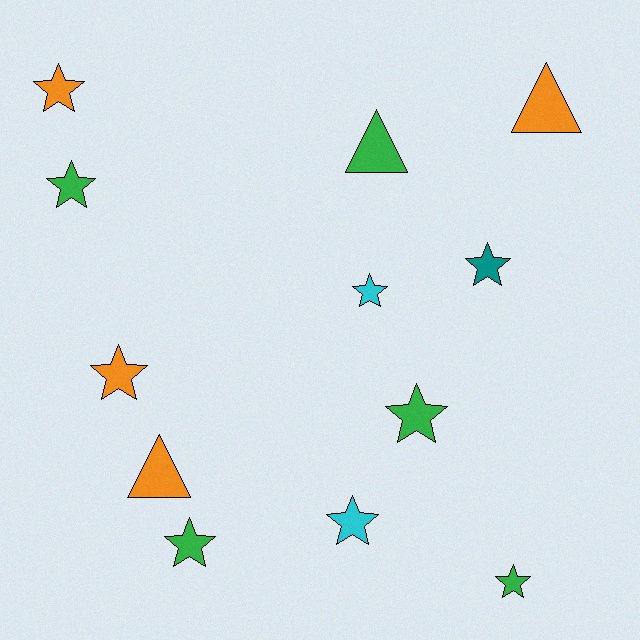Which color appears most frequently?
Green, with 5 objects.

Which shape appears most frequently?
Star, with 9 objects.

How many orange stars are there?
There are 2 orange stars.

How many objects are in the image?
There are 12 objects.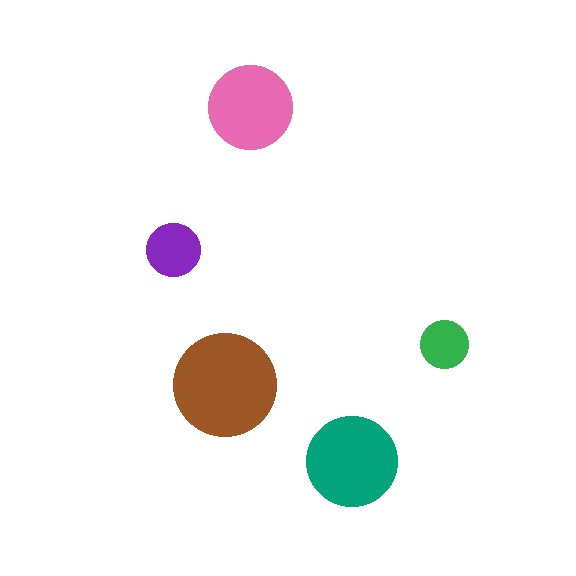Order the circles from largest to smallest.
the brown one, the teal one, the pink one, the purple one, the green one.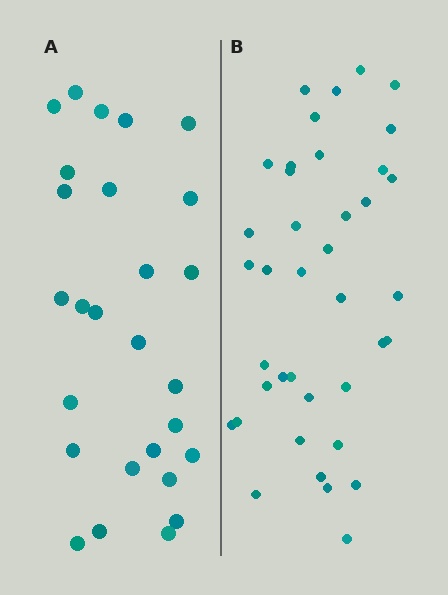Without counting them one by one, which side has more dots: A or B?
Region B (the right region) has more dots.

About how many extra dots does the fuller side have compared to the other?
Region B has roughly 12 or so more dots than region A.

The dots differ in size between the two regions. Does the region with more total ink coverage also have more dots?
No. Region A has more total ink coverage because its dots are larger, but region B actually contains more individual dots. Total area can be misleading — the number of items is what matters here.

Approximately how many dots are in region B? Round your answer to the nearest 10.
About 40 dots. (The exact count is 39, which rounds to 40.)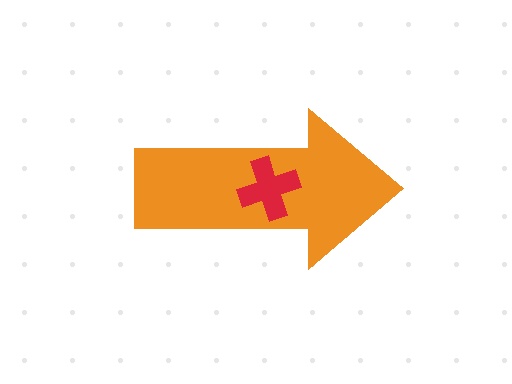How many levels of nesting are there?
2.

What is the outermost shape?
The orange arrow.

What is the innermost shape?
The red cross.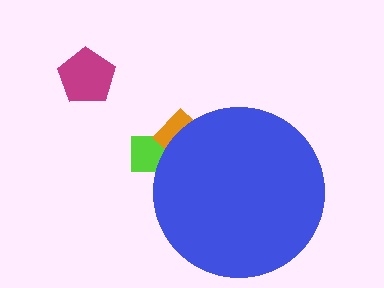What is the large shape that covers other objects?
A blue circle.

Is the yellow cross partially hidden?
Yes, the yellow cross is partially hidden behind the blue circle.